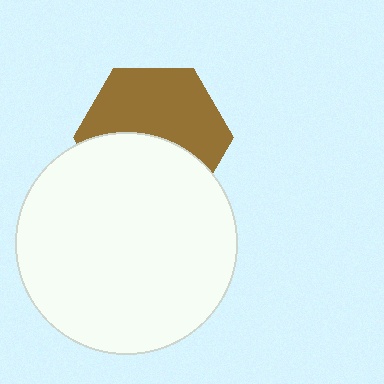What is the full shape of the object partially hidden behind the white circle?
The partially hidden object is a brown hexagon.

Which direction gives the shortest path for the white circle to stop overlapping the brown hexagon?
Moving down gives the shortest separation.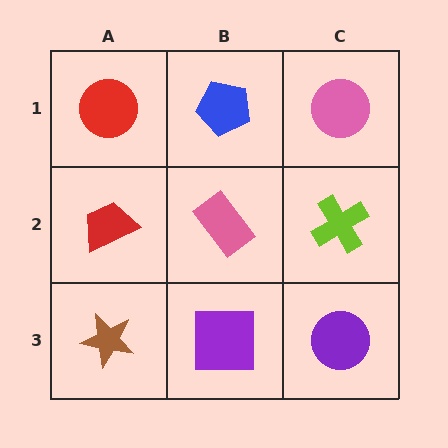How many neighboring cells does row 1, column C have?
2.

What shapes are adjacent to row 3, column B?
A pink rectangle (row 2, column B), a brown star (row 3, column A), a purple circle (row 3, column C).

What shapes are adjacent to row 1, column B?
A pink rectangle (row 2, column B), a red circle (row 1, column A), a pink circle (row 1, column C).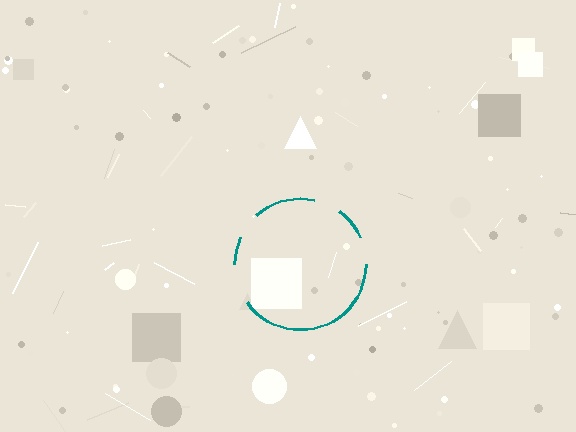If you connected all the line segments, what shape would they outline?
They would outline a circle.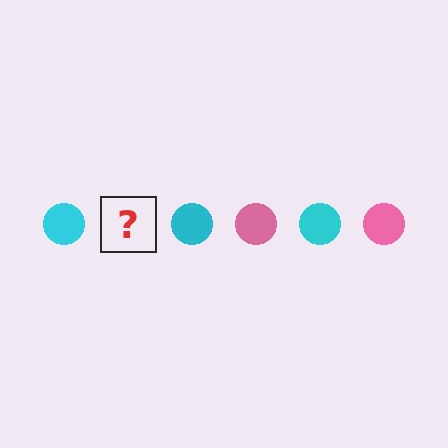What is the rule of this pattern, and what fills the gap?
The rule is that the pattern cycles through cyan, pink circles. The gap should be filled with a pink circle.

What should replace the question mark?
The question mark should be replaced with a pink circle.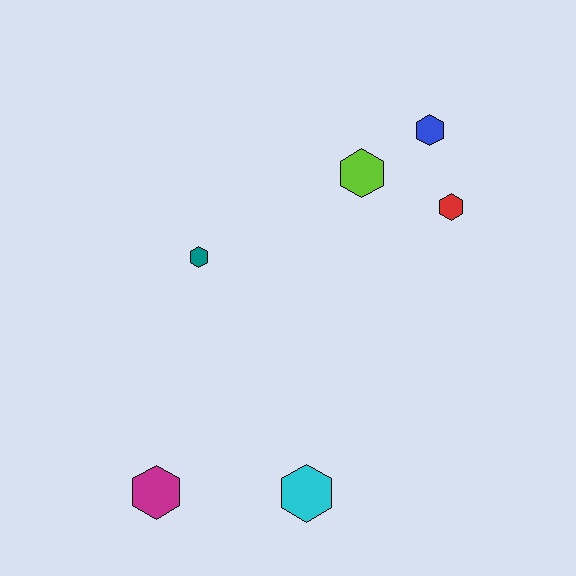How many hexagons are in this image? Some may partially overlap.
There are 6 hexagons.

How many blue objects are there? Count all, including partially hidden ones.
There is 1 blue object.